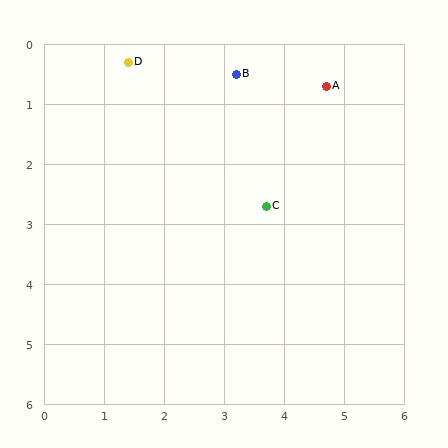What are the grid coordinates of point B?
Point B is at approximately (3.2, 0.5).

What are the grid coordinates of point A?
Point A is at approximately (4.7, 0.7).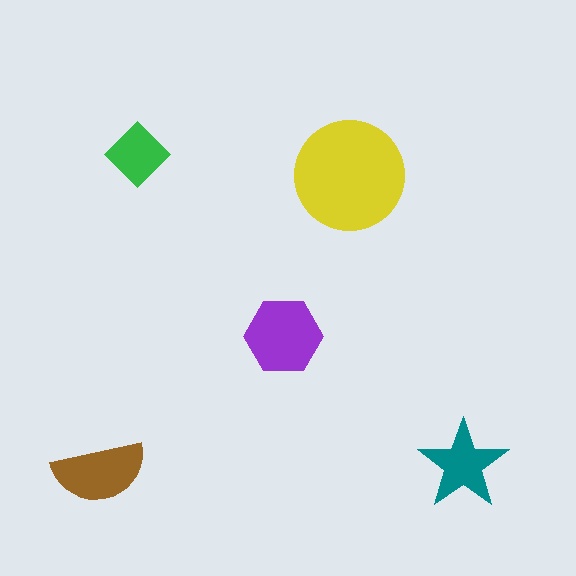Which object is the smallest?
The green diamond.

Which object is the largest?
The yellow circle.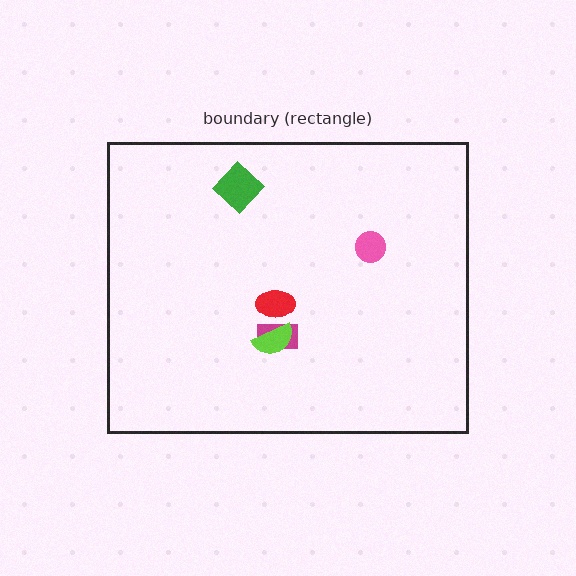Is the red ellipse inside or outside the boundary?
Inside.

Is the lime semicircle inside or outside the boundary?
Inside.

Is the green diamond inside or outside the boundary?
Inside.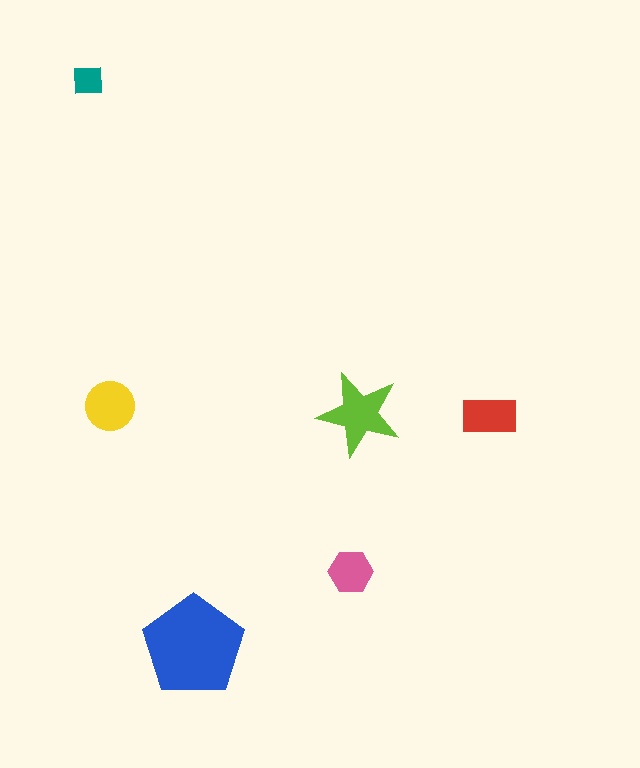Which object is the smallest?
The teal square.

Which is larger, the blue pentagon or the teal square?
The blue pentagon.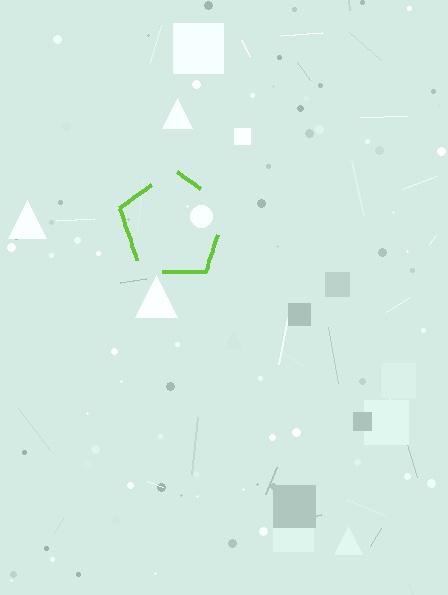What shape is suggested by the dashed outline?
The dashed outline suggests a pentagon.